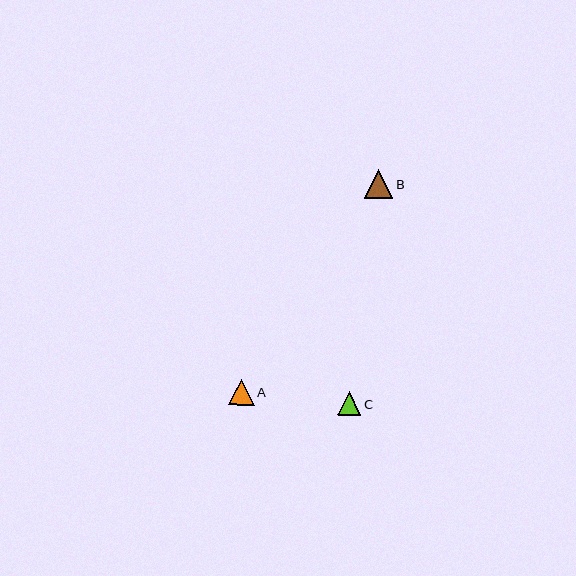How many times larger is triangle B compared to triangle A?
Triangle B is approximately 1.1 times the size of triangle A.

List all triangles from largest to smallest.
From largest to smallest: B, A, C.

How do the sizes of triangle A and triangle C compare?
Triangle A and triangle C are approximately the same size.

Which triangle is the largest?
Triangle B is the largest with a size of approximately 29 pixels.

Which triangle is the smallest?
Triangle C is the smallest with a size of approximately 24 pixels.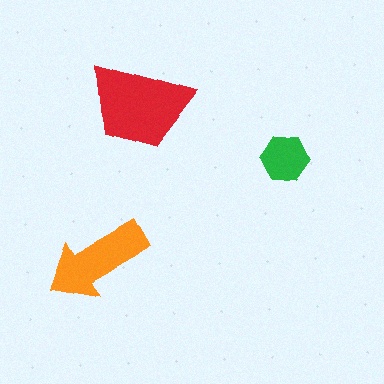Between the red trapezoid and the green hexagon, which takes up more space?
The red trapezoid.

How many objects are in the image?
There are 3 objects in the image.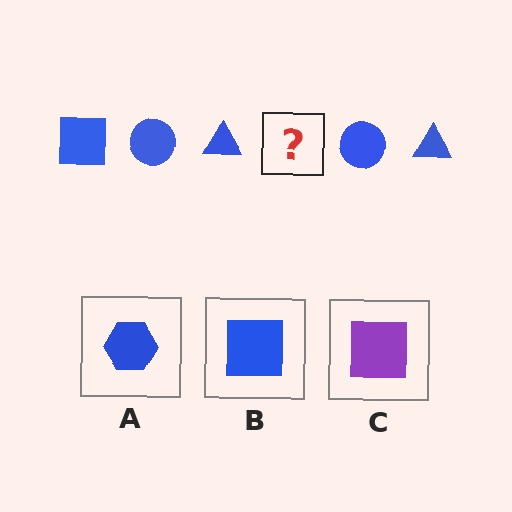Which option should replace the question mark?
Option B.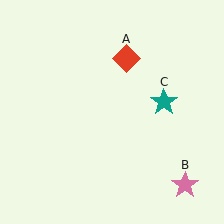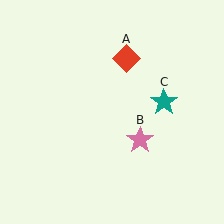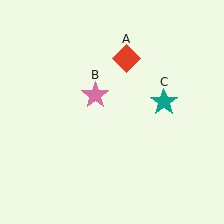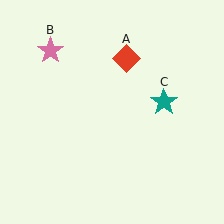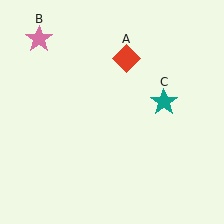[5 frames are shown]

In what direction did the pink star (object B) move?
The pink star (object B) moved up and to the left.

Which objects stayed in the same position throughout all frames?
Red diamond (object A) and teal star (object C) remained stationary.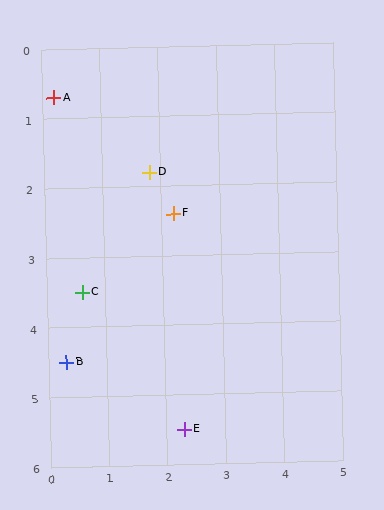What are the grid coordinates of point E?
Point E is at approximately (2.3, 5.5).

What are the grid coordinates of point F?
Point F is at approximately (2.2, 2.4).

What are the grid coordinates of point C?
Point C is at approximately (0.6, 3.5).